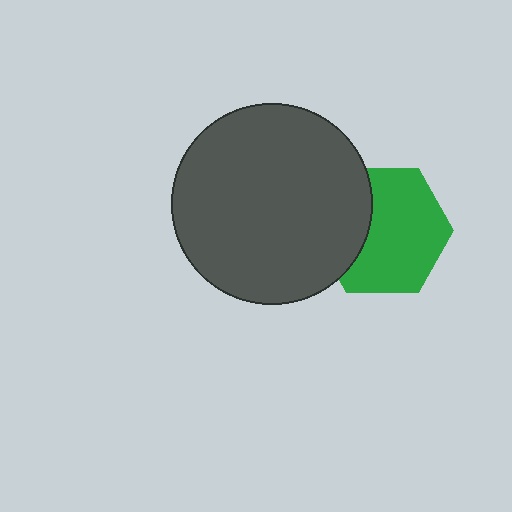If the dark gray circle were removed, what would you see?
You would see the complete green hexagon.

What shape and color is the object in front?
The object in front is a dark gray circle.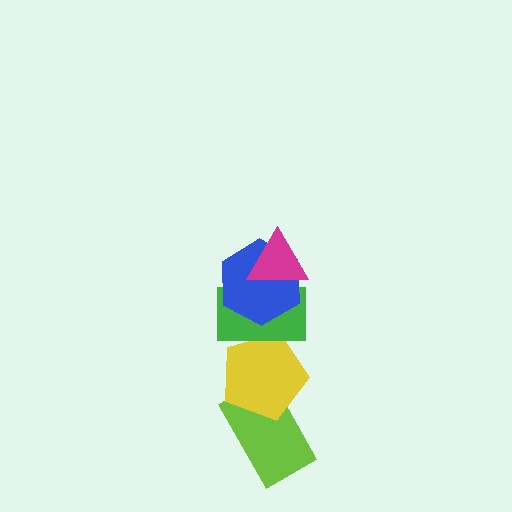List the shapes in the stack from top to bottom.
From top to bottom: the magenta triangle, the blue hexagon, the green rectangle, the yellow pentagon, the lime rectangle.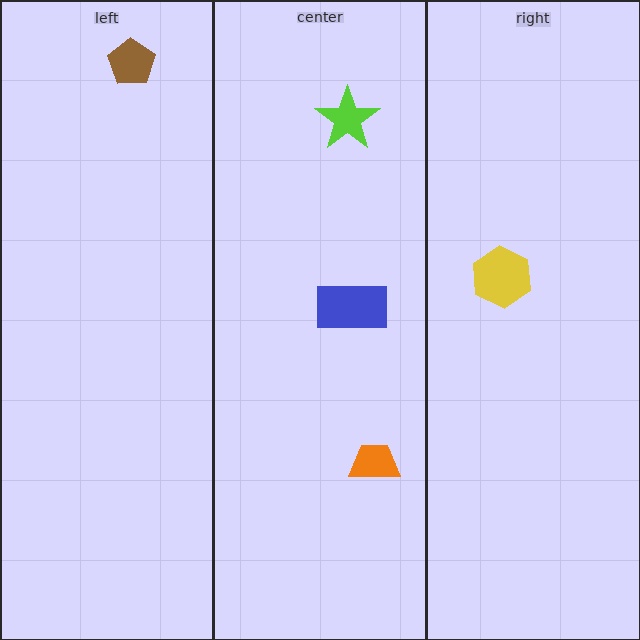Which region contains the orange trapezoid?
The center region.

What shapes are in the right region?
The yellow hexagon.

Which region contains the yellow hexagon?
The right region.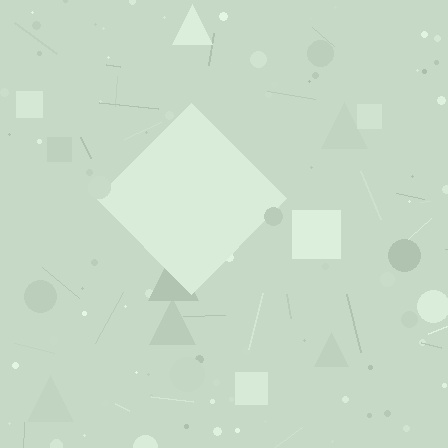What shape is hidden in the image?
A diamond is hidden in the image.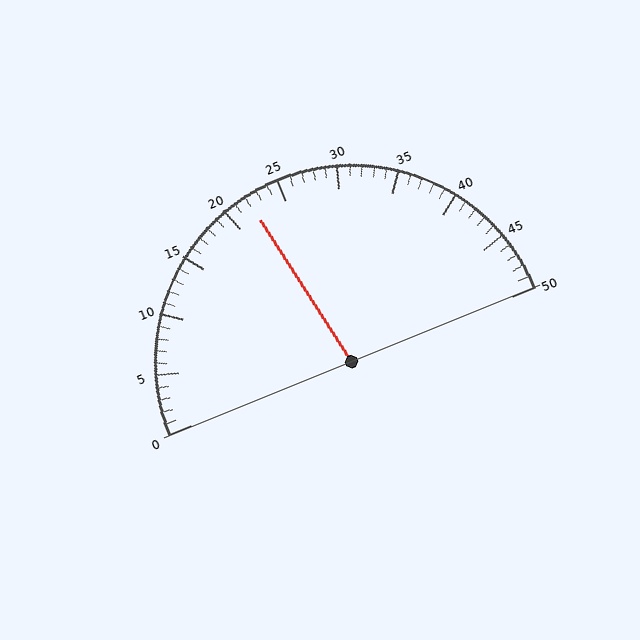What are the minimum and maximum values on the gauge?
The gauge ranges from 0 to 50.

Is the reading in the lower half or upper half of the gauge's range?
The reading is in the lower half of the range (0 to 50).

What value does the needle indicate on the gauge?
The needle indicates approximately 22.